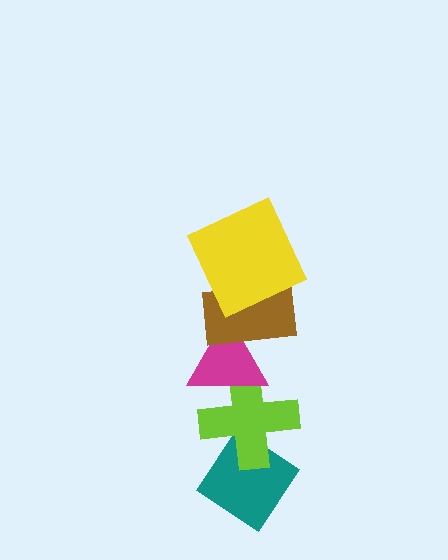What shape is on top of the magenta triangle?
The brown rectangle is on top of the magenta triangle.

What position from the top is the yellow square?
The yellow square is 1st from the top.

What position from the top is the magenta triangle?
The magenta triangle is 3rd from the top.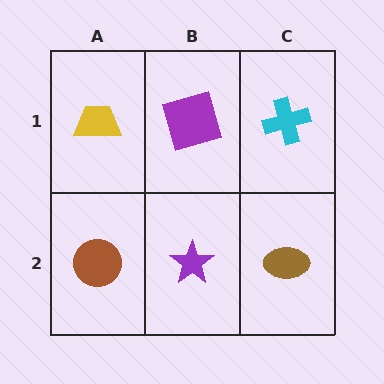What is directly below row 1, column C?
A brown ellipse.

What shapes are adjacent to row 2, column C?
A cyan cross (row 1, column C), a purple star (row 2, column B).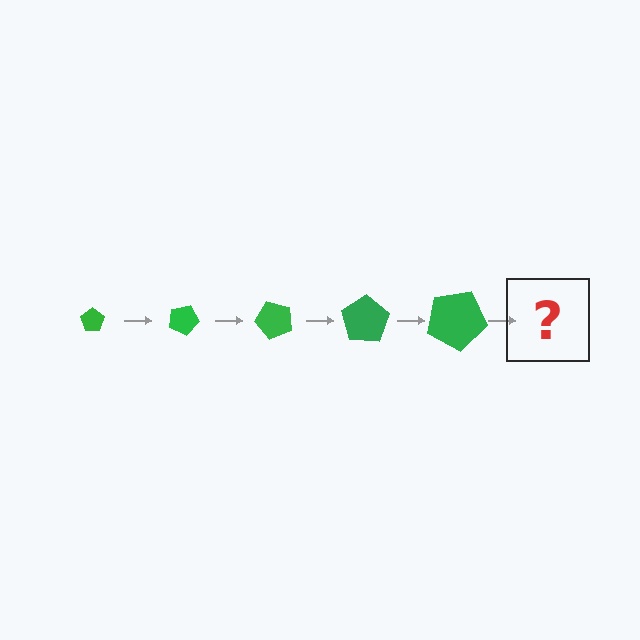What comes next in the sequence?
The next element should be a pentagon, larger than the previous one and rotated 125 degrees from the start.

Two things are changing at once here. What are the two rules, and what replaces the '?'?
The two rules are that the pentagon grows larger each step and it rotates 25 degrees each step. The '?' should be a pentagon, larger than the previous one and rotated 125 degrees from the start.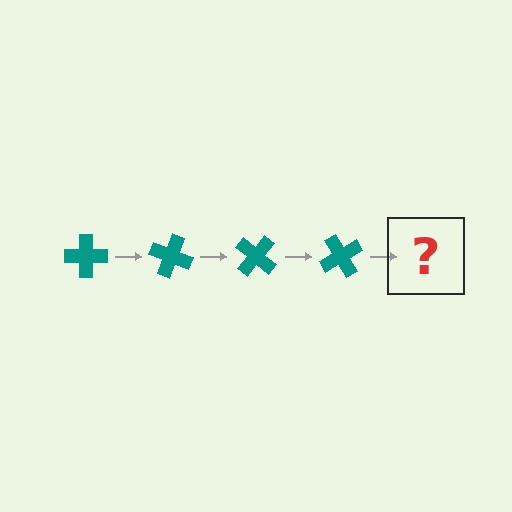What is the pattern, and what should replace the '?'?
The pattern is that the cross rotates 20 degrees each step. The '?' should be a teal cross rotated 80 degrees.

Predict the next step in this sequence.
The next step is a teal cross rotated 80 degrees.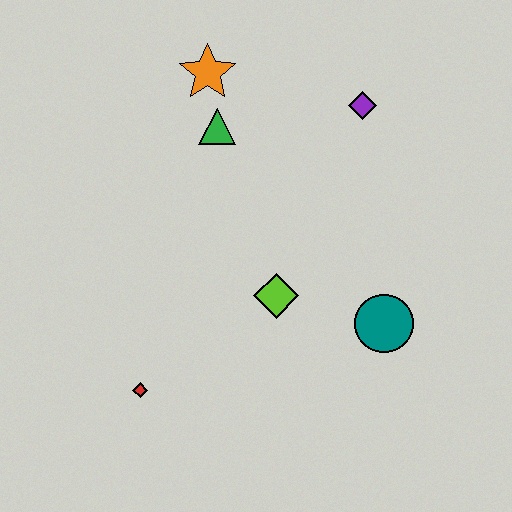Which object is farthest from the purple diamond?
The red diamond is farthest from the purple diamond.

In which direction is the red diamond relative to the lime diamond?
The red diamond is to the left of the lime diamond.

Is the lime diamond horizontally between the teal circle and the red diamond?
Yes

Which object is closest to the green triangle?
The orange star is closest to the green triangle.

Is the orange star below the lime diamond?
No